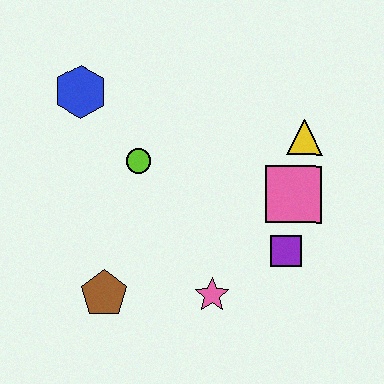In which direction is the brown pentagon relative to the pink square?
The brown pentagon is to the left of the pink square.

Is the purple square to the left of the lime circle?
No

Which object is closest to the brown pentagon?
The pink star is closest to the brown pentagon.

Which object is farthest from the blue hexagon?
The purple square is farthest from the blue hexagon.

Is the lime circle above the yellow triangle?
No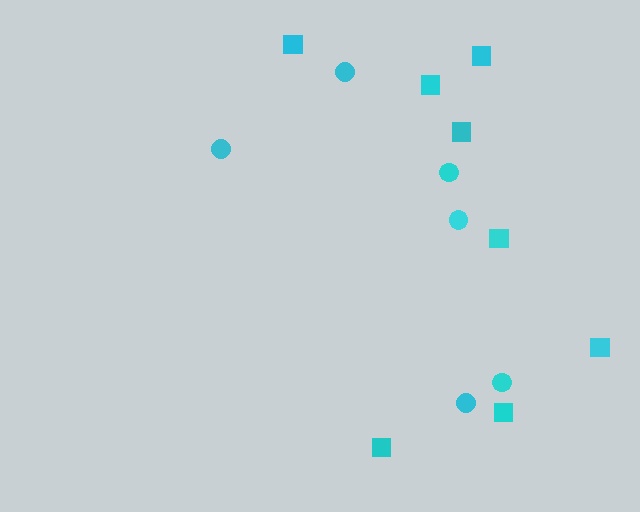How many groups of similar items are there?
There are 2 groups: one group of squares (8) and one group of circles (6).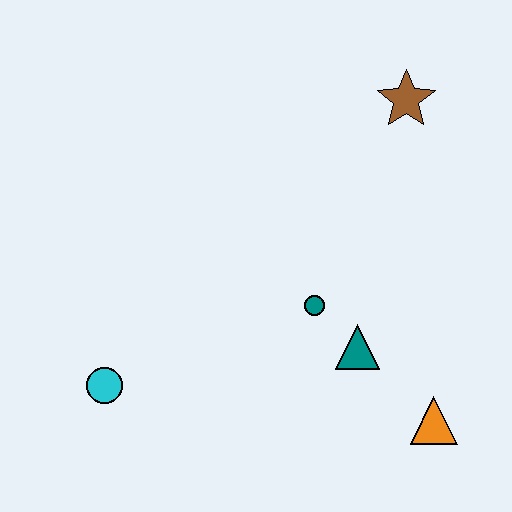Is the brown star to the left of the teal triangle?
No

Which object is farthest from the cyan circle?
The brown star is farthest from the cyan circle.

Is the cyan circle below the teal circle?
Yes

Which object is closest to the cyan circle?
The teal circle is closest to the cyan circle.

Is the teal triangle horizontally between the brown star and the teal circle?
Yes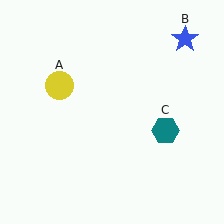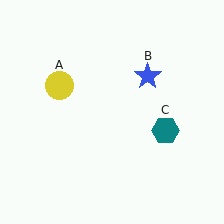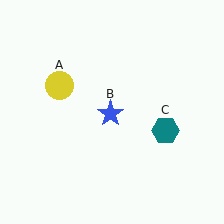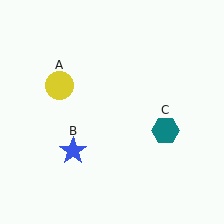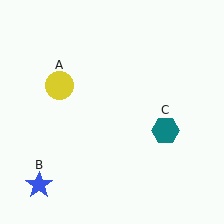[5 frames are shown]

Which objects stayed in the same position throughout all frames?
Yellow circle (object A) and teal hexagon (object C) remained stationary.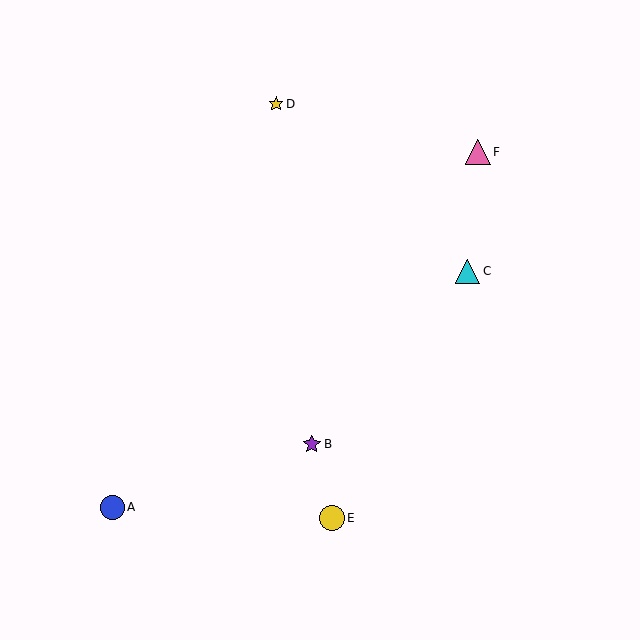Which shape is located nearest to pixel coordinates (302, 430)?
The purple star (labeled B) at (312, 444) is nearest to that location.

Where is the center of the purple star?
The center of the purple star is at (312, 444).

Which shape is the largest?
The pink triangle (labeled F) is the largest.